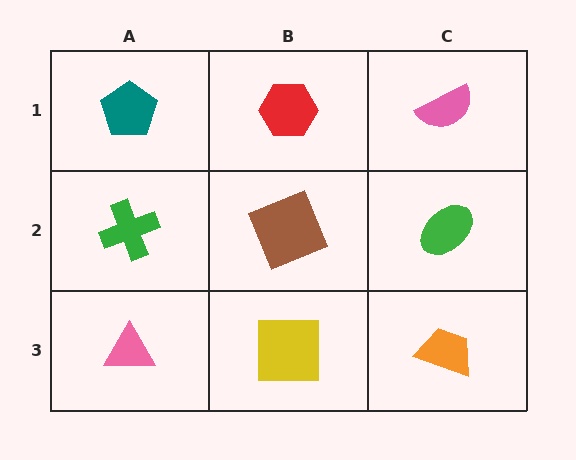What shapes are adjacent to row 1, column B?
A brown square (row 2, column B), a teal pentagon (row 1, column A), a pink semicircle (row 1, column C).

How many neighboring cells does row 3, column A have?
2.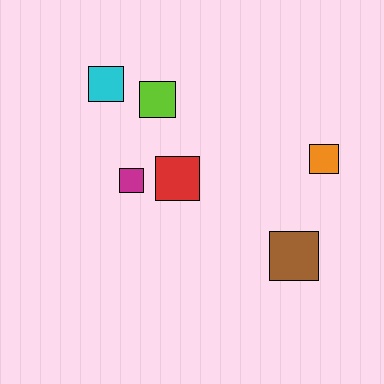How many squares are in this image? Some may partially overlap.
There are 6 squares.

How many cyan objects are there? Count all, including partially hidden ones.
There is 1 cyan object.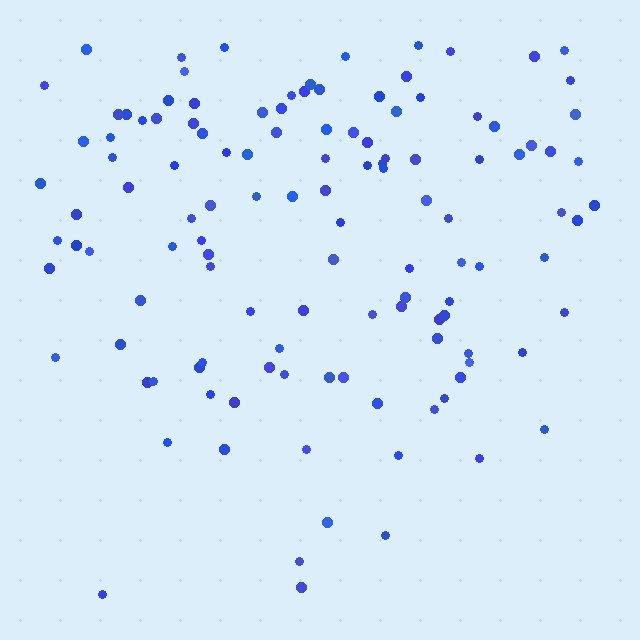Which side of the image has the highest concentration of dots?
The top.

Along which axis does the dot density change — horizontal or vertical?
Vertical.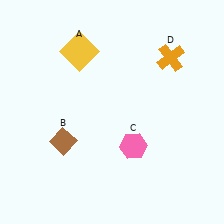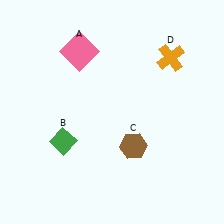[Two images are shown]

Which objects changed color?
A changed from yellow to pink. B changed from brown to green. C changed from pink to brown.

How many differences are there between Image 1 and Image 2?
There are 3 differences between the two images.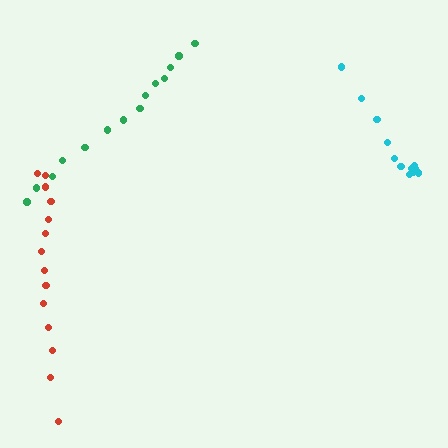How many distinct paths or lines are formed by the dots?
There are 3 distinct paths.